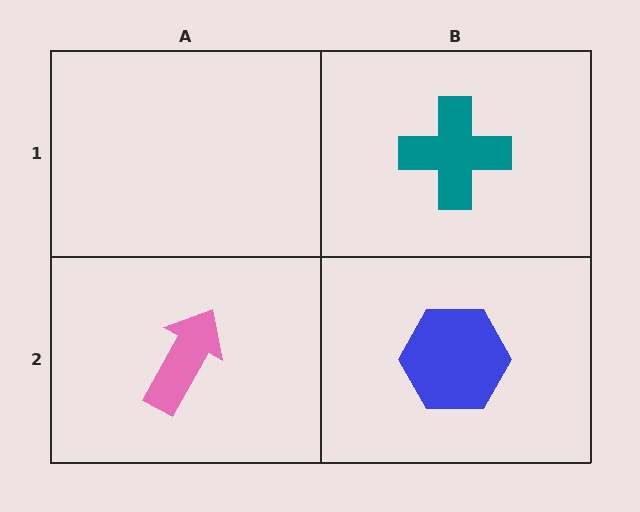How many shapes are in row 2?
2 shapes.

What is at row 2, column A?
A pink arrow.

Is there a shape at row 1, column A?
No, that cell is empty.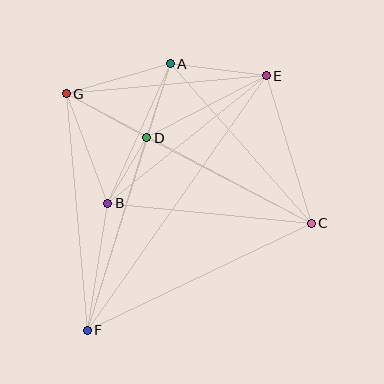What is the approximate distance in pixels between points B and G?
The distance between B and G is approximately 117 pixels.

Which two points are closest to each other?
Points B and D are closest to each other.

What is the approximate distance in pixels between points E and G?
The distance between E and G is approximately 201 pixels.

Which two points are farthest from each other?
Points E and F are farthest from each other.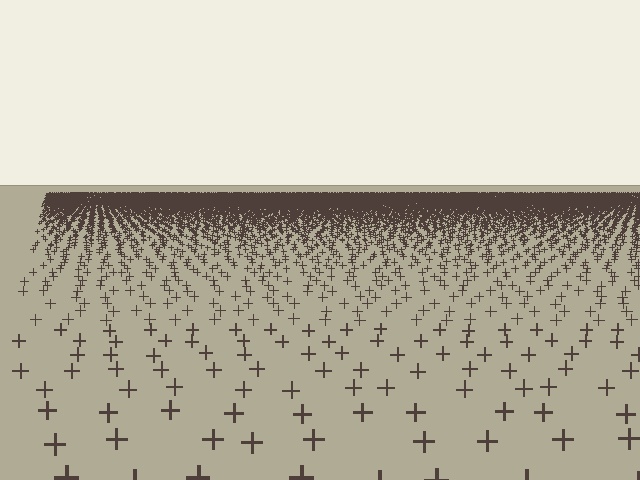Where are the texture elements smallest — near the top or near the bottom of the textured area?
Near the top.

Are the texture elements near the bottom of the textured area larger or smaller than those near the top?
Larger. Near the bottom, elements are closer to the viewer and appear at a bigger on-screen size.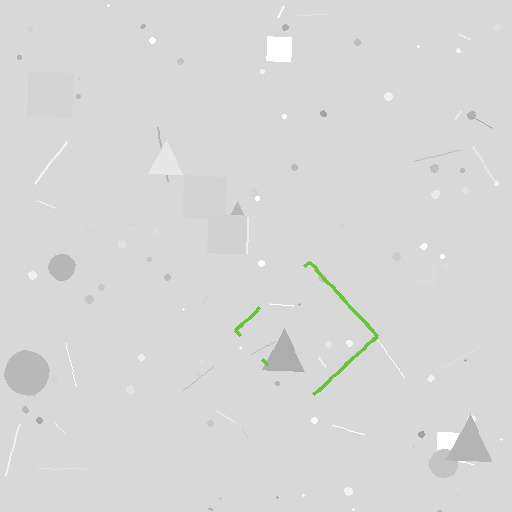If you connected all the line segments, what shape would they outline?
They would outline a diamond.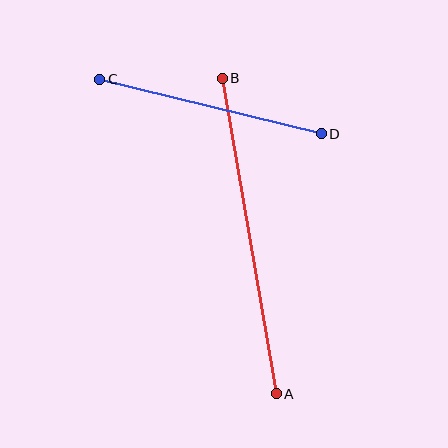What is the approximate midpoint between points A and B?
The midpoint is at approximately (249, 236) pixels.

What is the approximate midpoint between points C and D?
The midpoint is at approximately (211, 107) pixels.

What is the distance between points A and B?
The distance is approximately 320 pixels.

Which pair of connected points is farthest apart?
Points A and B are farthest apart.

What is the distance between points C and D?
The distance is approximately 228 pixels.